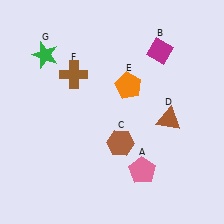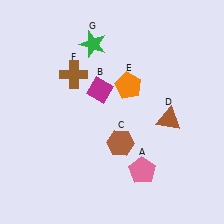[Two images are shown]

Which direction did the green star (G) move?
The green star (G) moved right.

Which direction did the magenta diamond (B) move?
The magenta diamond (B) moved left.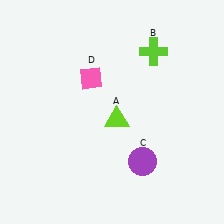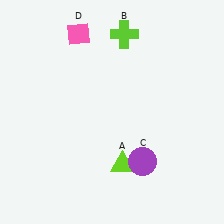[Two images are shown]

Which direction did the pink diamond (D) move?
The pink diamond (D) moved up.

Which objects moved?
The objects that moved are: the lime triangle (A), the lime cross (B), the pink diamond (D).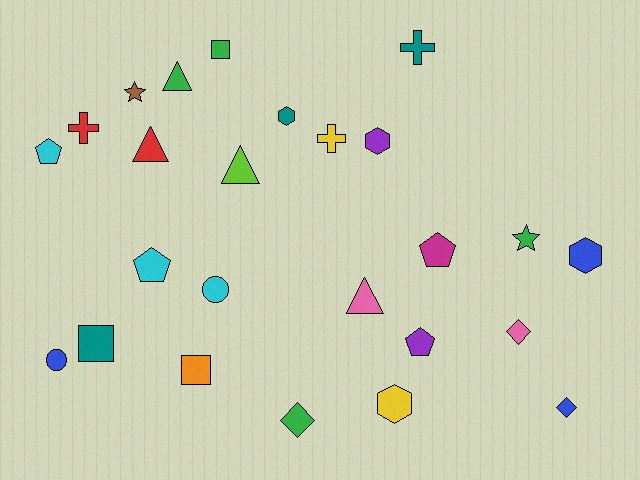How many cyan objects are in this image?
There are 3 cyan objects.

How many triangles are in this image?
There are 4 triangles.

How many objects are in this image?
There are 25 objects.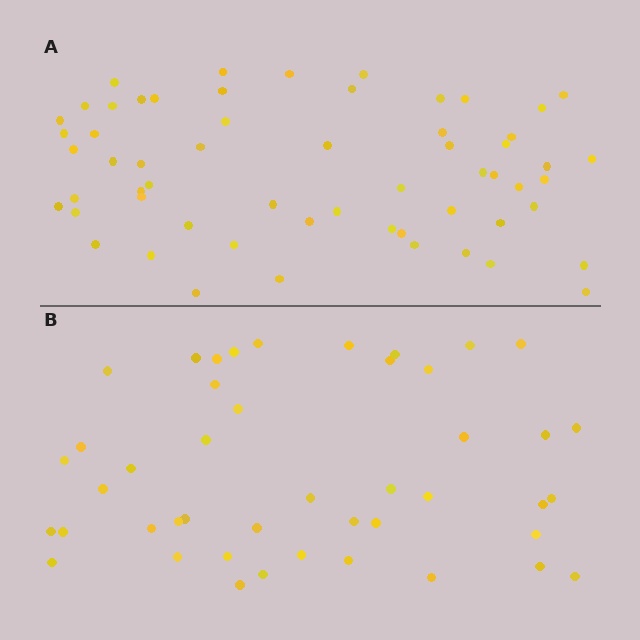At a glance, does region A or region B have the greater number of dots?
Region A (the top region) has more dots.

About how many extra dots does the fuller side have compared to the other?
Region A has approximately 15 more dots than region B.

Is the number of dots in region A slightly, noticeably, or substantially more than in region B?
Region A has noticeably more, but not dramatically so. The ratio is roughly 1.3 to 1.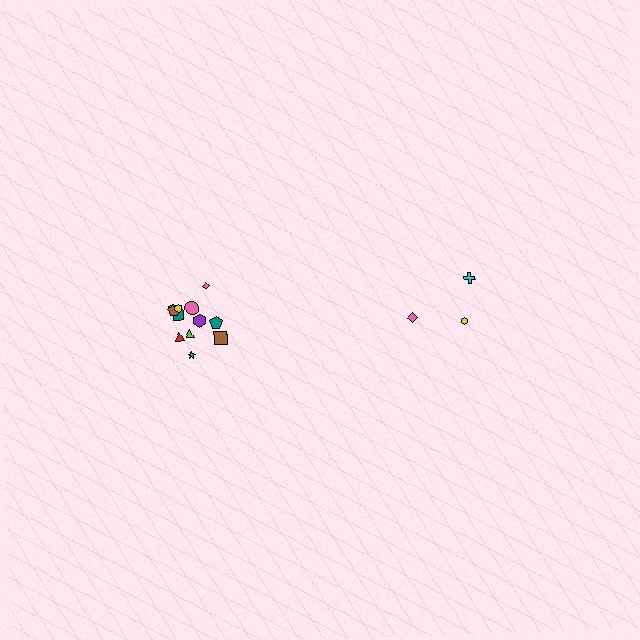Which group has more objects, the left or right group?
The left group.